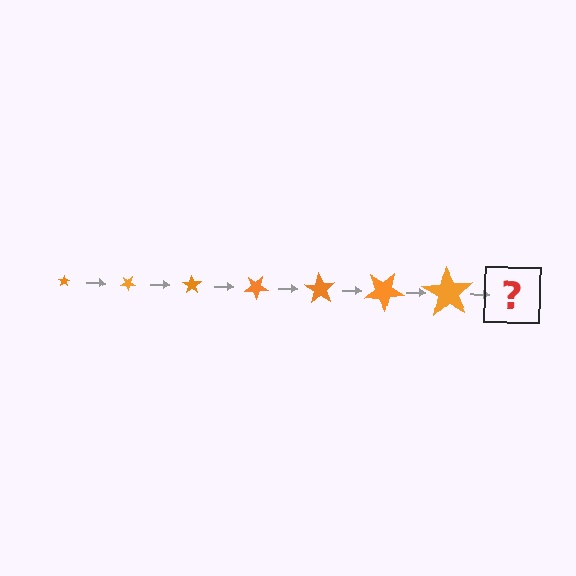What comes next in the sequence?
The next element should be a star, larger than the previous one and rotated 245 degrees from the start.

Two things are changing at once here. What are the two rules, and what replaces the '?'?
The two rules are that the star grows larger each step and it rotates 35 degrees each step. The '?' should be a star, larger than the previous one and rotated 245 degrees from the start.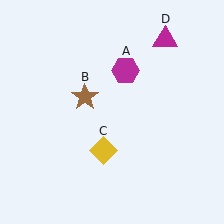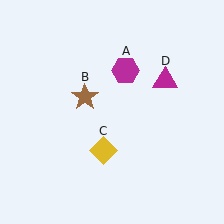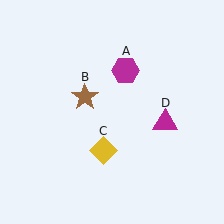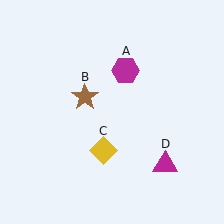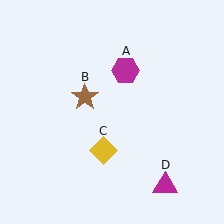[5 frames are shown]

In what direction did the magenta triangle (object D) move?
The magenta triangle (object D) moved down.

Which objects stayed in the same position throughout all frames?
Magenta hexagon (object A) and brown star (object B) and yellow diamond (object C) remained stationary.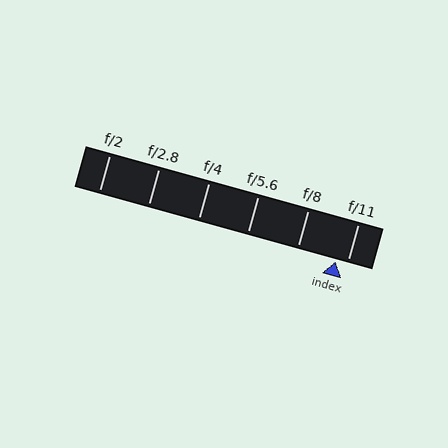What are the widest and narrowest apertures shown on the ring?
The widest aperture shown is f/2 and the narrowest is f/11.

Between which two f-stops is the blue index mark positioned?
The index mark is between f/8 and f/11.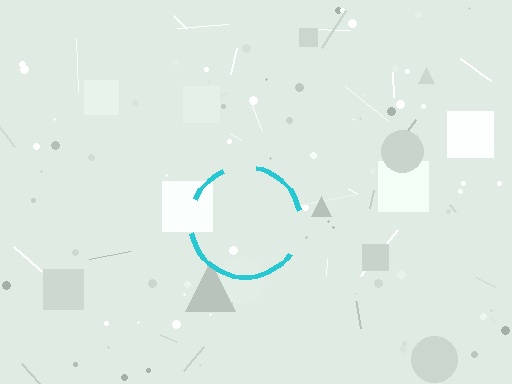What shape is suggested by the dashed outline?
The dashed outline suggests a circle.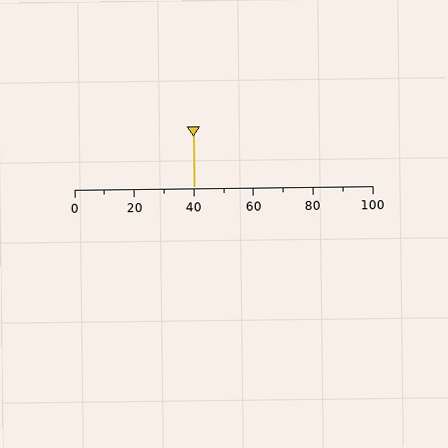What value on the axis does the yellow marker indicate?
The marker indicates approximately 40.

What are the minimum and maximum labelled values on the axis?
The axis runs from 0 to 100.